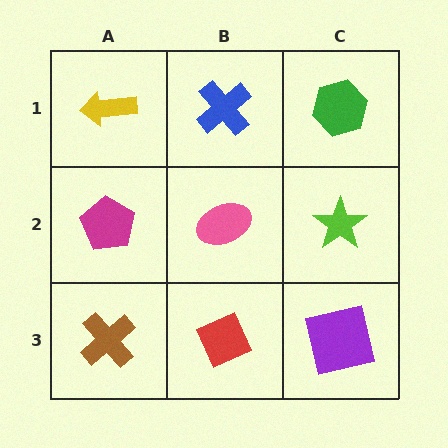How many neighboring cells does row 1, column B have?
3.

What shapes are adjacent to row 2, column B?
A blue cross (row 1, column B), a red diamond (row 3, column B), a magenta pentagon (row 2, column A), a lime star (row 2, column C).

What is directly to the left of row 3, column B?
A brown cross.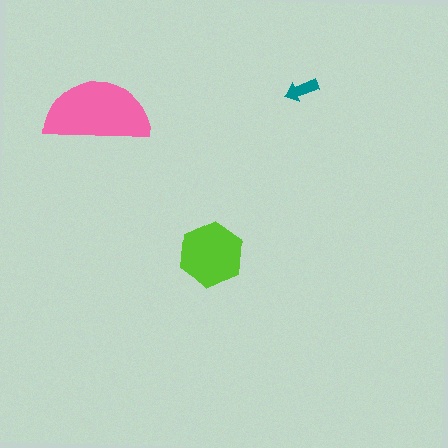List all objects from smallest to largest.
The teal arrow, the lime hexagon, the pink semicircle.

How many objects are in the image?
There are 3 objects in the image.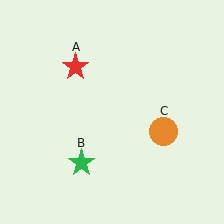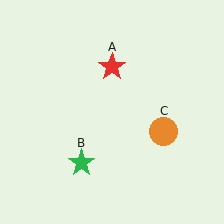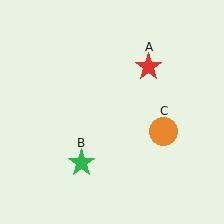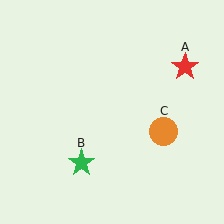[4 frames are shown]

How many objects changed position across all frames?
1 object changed position: red star (object A).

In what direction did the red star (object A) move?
The red star (object A) moved right.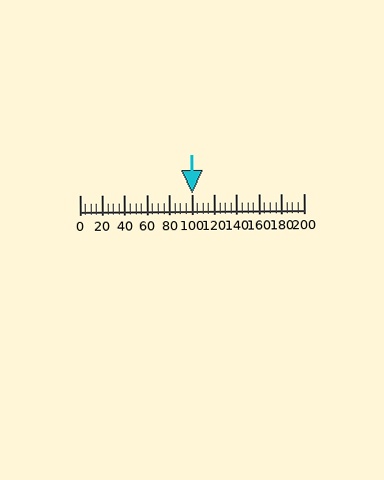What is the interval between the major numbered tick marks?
The major tick marks are spaced 20 units apart.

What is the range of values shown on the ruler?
The ruler shows values from 0 to 200.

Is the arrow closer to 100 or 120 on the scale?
The arrow is closer to 100.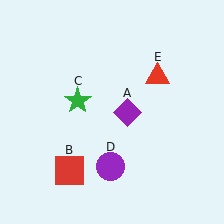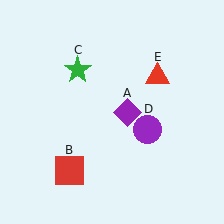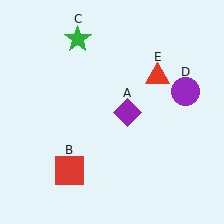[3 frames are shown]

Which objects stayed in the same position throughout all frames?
Purple diamond (object A) and red square (object B) and red triangle (object E) remained stationary.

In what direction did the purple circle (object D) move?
The purple circle (object D) moved up and to the right.